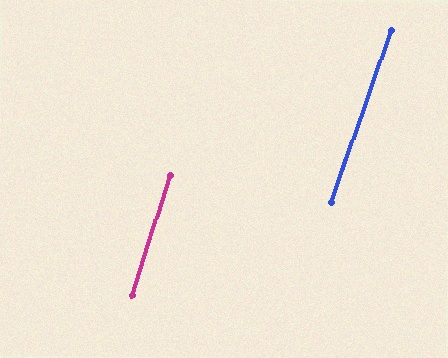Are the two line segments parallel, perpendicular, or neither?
Parallel — their directions differ by only 1.7°.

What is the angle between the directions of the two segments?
Approximately 2 degrees.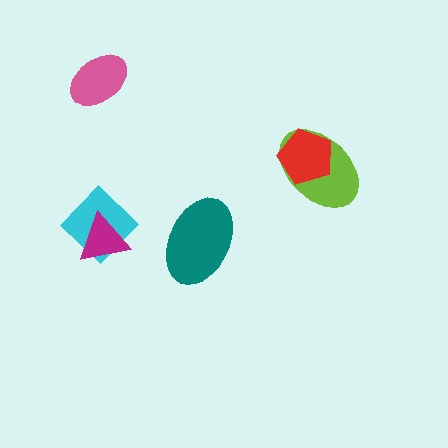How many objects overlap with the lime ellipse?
1 object overlaps with the lime ellipse.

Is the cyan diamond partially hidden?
Yes, it is partially covered by another shape.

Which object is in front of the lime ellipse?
The red pentagon is in front of the lime ellipse.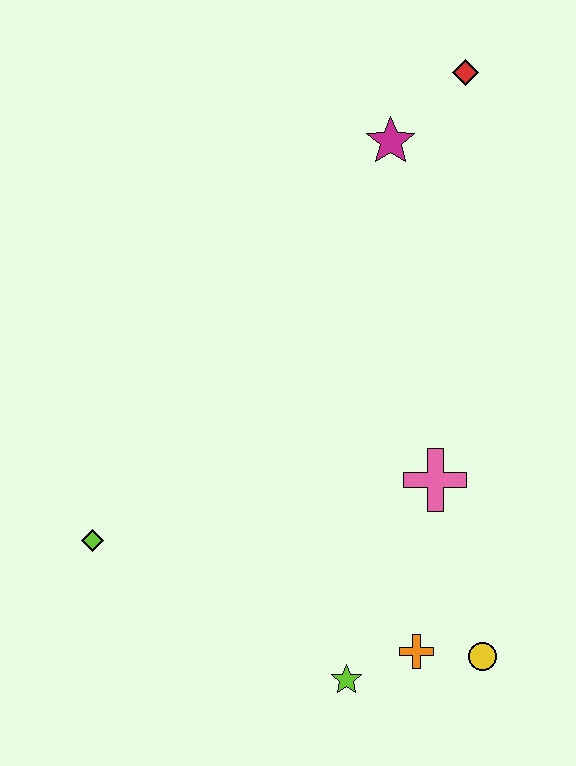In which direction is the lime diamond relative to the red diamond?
The lime diamond is below the red diamond.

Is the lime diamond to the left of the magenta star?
Yes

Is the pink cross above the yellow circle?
Yes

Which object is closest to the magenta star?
The red diamond is closest to the magenta star.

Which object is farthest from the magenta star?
The lime star is farthest from the magenta star.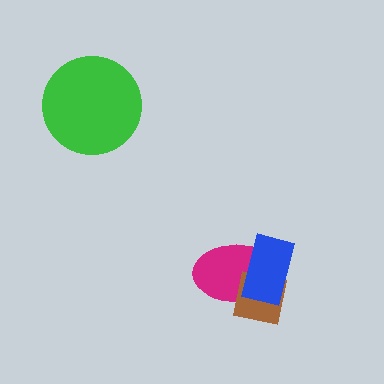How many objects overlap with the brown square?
2 objects overlap with the brown square.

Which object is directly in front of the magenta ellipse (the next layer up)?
The brown square is directly in front of the magenta ellipse.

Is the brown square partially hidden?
Yes, it is partially covered by another shape.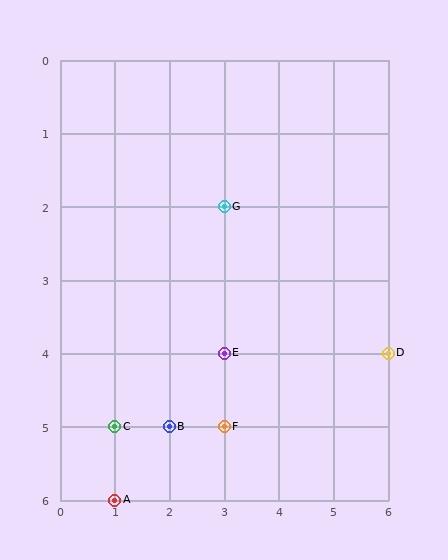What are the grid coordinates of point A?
Point A is at grid coordinates (1, 6).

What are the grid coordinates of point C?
Point C is at grid coordinates (1, 5).